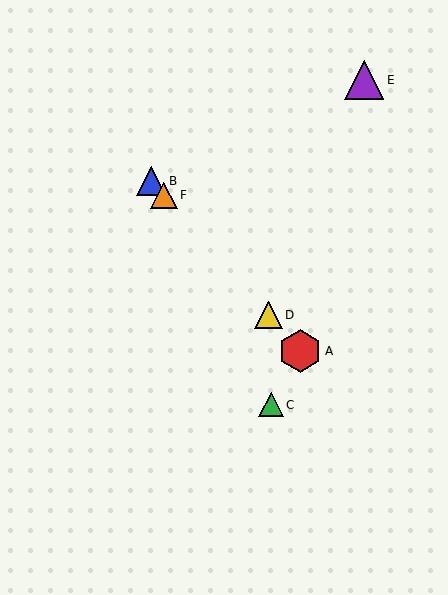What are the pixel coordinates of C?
Object C is at (271, 405).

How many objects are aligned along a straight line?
4 objects (A, B, D, F) are aligned along a straight line.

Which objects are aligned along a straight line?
Objects A, B, D, F are aligned along a straight line.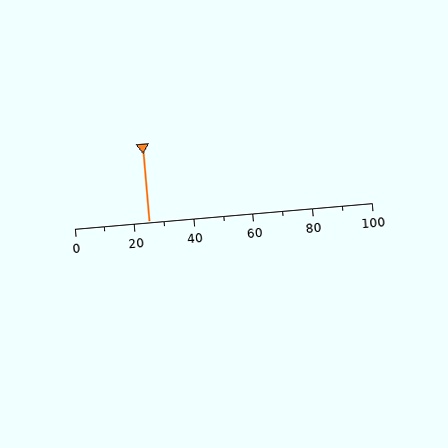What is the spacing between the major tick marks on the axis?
The major ticks are spaced 20 apart.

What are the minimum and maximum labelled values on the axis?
The axis runs from 0 to 100.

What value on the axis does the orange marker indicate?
The marker indicates approximately 25.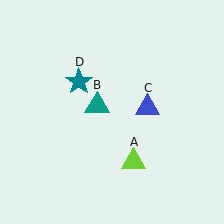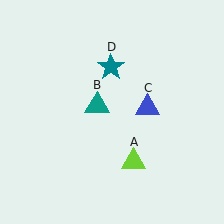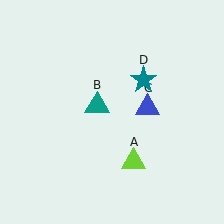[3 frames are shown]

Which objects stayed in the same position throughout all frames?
Lime triangle (object A) and teal triangle (object B) and blue triangle (object C) remained stationary.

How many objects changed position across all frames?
1 object changed position: teal star (object D).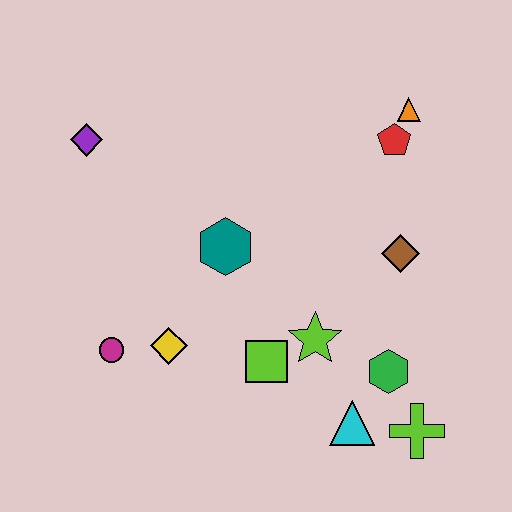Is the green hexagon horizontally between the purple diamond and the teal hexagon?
No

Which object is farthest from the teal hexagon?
The lime cross is farthest from the teal hexagon.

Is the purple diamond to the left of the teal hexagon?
Yes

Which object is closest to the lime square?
The lime star is closest to the lime square.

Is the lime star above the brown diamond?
No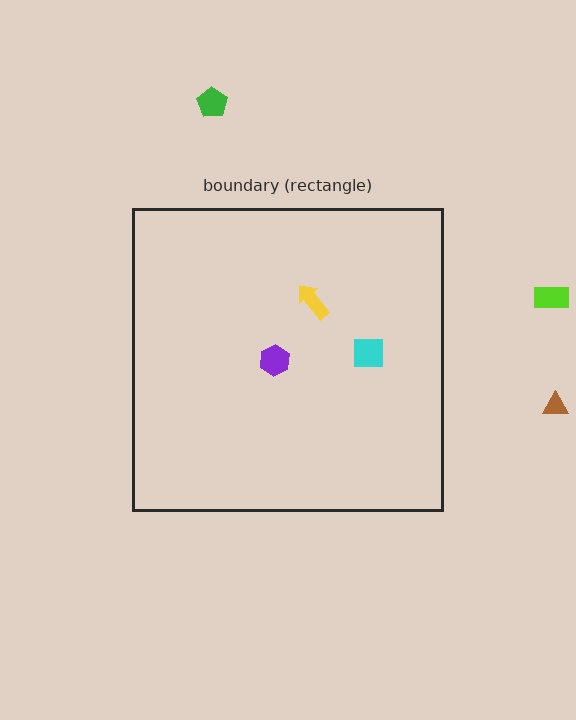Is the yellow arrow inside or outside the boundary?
Inside.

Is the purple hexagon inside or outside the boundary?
Inside.